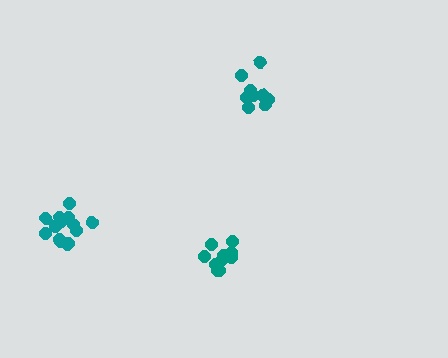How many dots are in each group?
Group 1: 10 dots, Group 2: 11 dots, Group 3: 14 dots (35 total).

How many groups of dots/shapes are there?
There are 3 groups.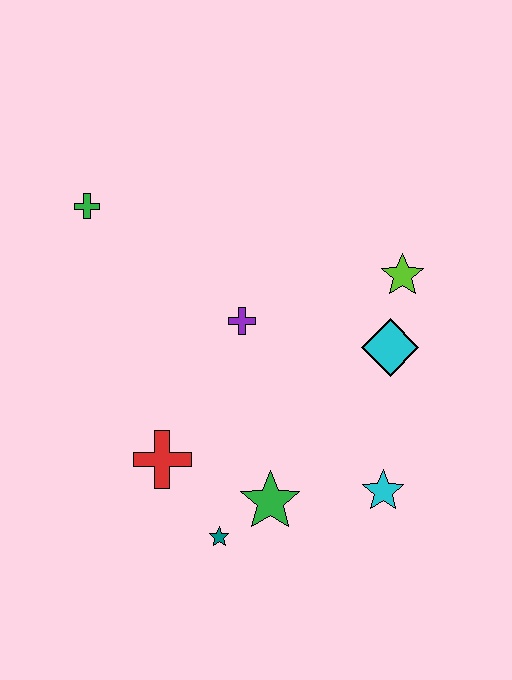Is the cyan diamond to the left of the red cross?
No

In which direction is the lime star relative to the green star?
The lime star is above the green star.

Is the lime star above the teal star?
Yes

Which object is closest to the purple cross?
The cyan diamond is closest to the purple cross.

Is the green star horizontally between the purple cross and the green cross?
No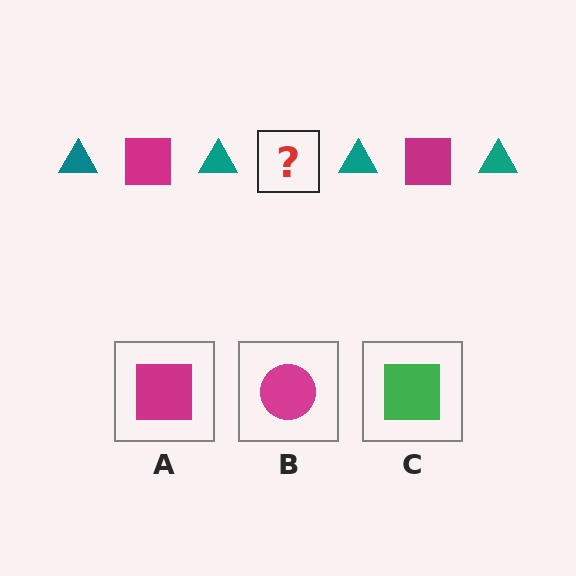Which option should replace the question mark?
Option A.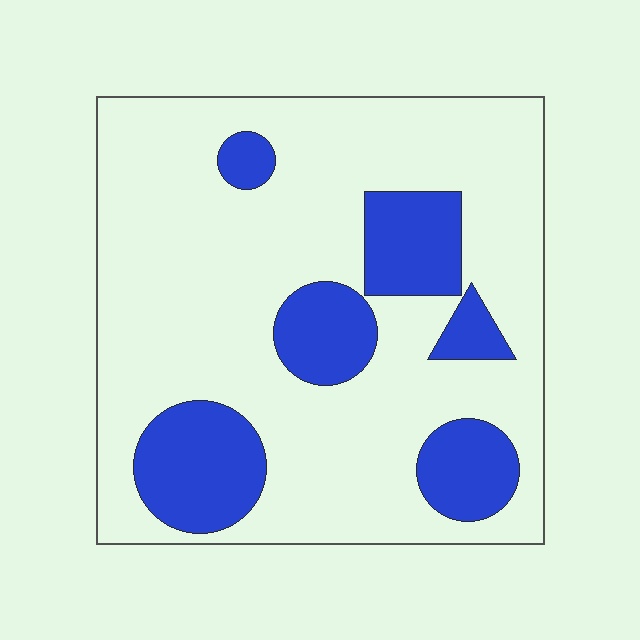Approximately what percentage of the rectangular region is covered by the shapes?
Approximately 25%.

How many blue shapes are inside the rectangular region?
6.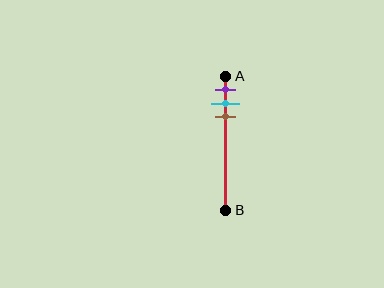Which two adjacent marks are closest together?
The cyan and brown marks are the closest adjacent pair.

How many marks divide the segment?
There are 3 marks dividing the segment.